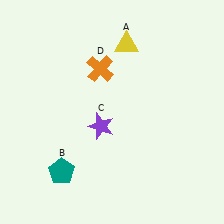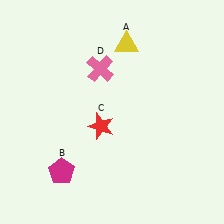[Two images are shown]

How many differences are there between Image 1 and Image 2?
There are 3 differences between the two images.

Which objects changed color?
B changed from teal to magenta. C changed from purple to red. D changed from orange to pink.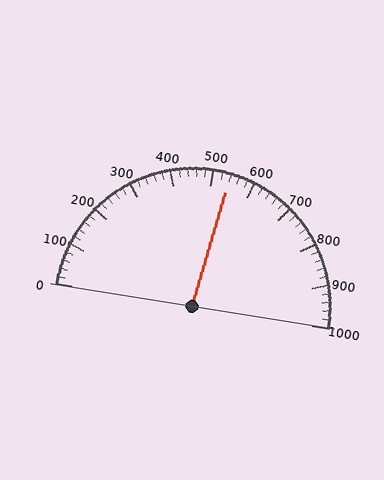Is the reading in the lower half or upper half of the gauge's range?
The reading is in the upper half of the range (0 to 1000).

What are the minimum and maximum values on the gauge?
The gauge ranges from 0 to 1000.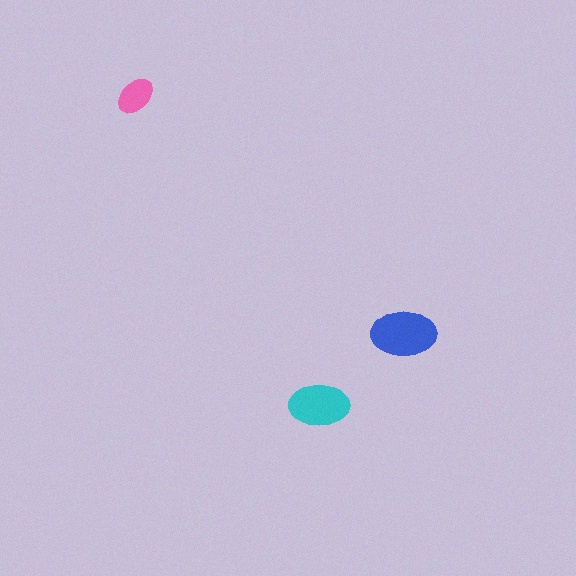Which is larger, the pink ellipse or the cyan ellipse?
The cyan one.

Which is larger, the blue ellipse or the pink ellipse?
The blue one.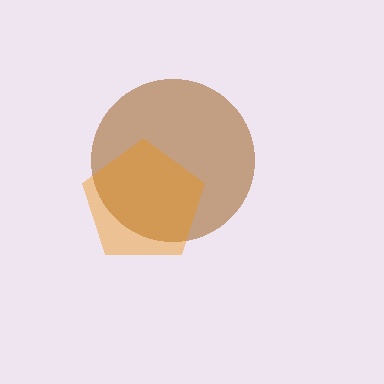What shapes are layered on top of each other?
The layered shapes are: a brown circle, an orange pentagon.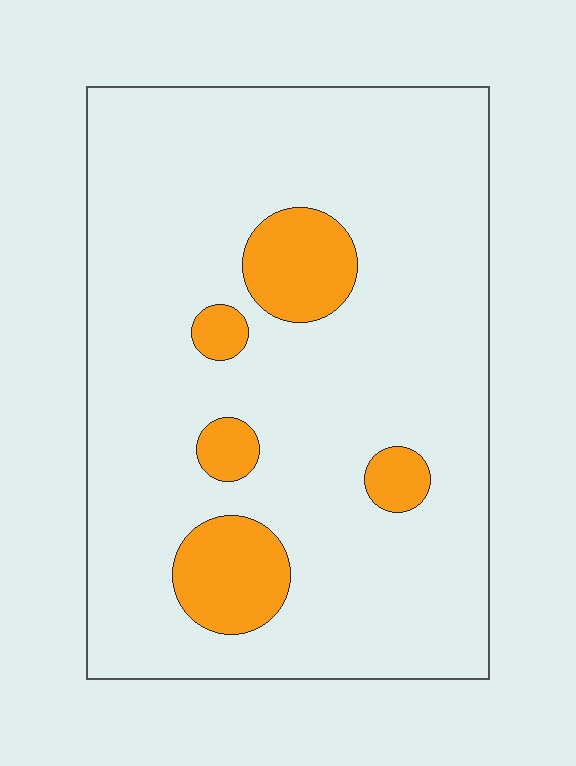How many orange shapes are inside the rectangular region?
5.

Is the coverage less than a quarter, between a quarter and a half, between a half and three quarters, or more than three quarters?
Less than a quarter.